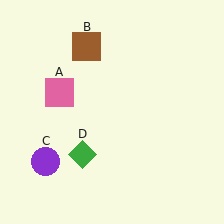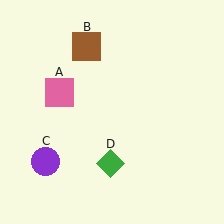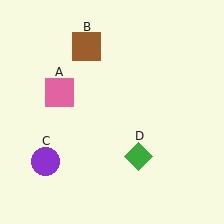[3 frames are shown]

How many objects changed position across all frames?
1 object changed position: green diamond (object D).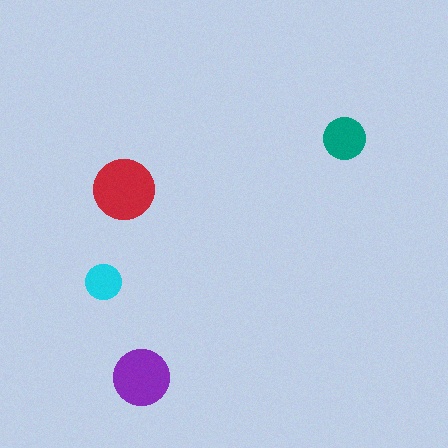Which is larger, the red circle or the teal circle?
The red one.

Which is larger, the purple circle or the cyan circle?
The purple one.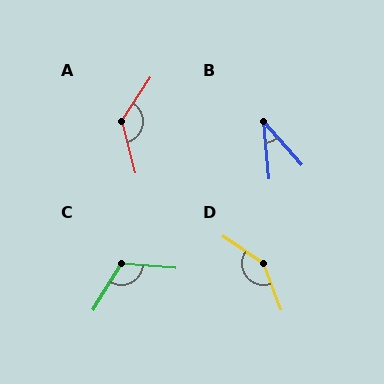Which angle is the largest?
D, at approximately 145 degrees.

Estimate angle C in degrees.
Approximately 116 degrees.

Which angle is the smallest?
B, at approximately 36 degrees.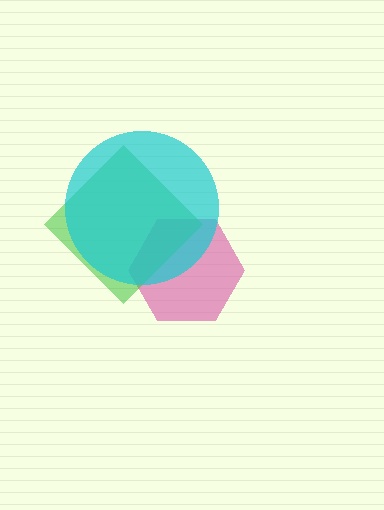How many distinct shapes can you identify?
There are 3 distinct shapes: a pink hexagon, a green diamond, a cyan circle.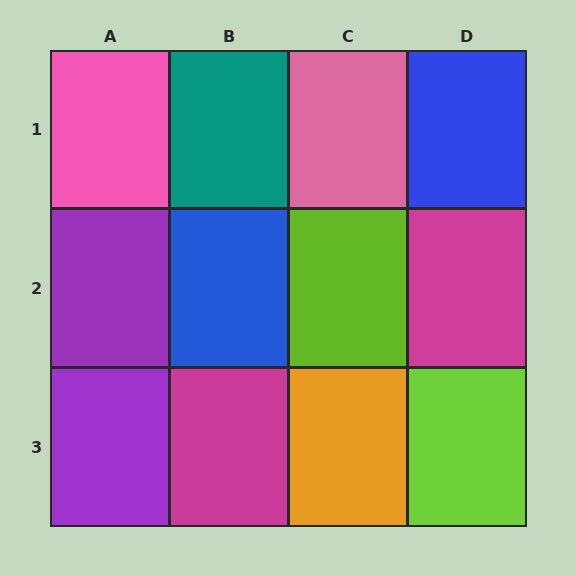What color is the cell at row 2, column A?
Purple.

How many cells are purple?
2 cells are purple.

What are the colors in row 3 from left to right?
Purple, magenta, orange, lime.